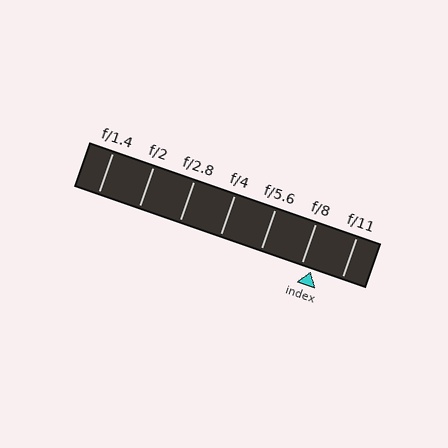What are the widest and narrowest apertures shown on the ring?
The widest aperture shown is f/1.4 and the narrowest is f/11.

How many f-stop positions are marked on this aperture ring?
There are 7 f-stop positions marked.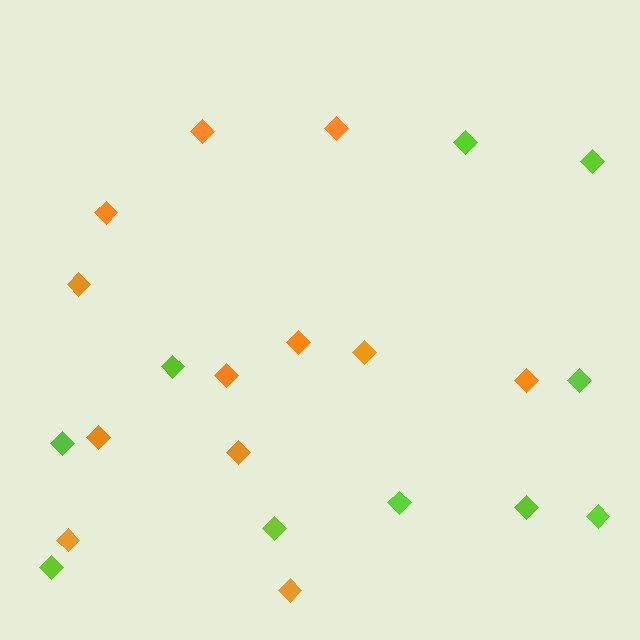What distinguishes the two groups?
There are 2 groups: one group of orange diamonds (12) and one group of lime diamonds (10).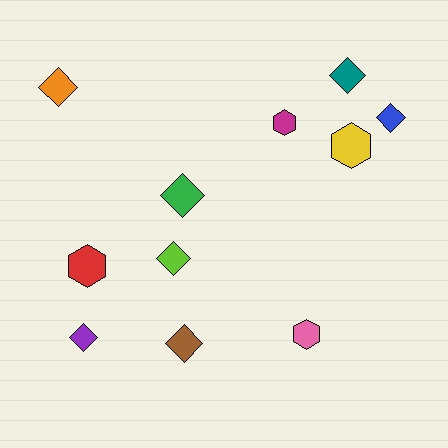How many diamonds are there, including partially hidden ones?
There are 7 diamonds.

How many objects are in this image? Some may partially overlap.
There are 11 objects.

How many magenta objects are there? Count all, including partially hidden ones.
There is 1 magenta object.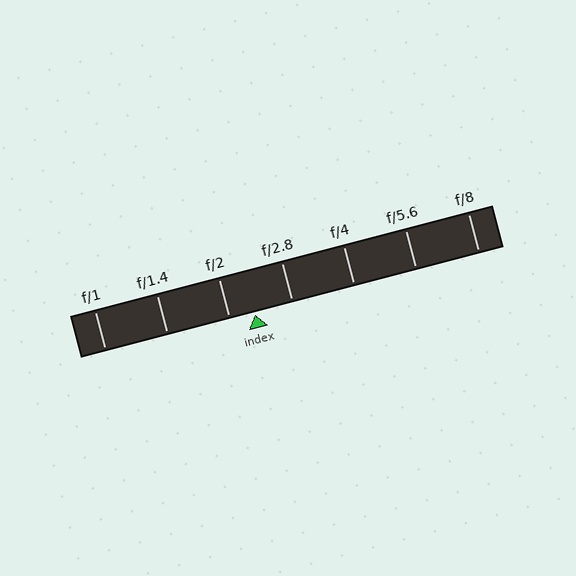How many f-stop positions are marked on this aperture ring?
There are 7 f-stop positions marked.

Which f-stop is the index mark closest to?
The index mark is closest to f/2.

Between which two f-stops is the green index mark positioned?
The index mark is between f/2 and f/2.8.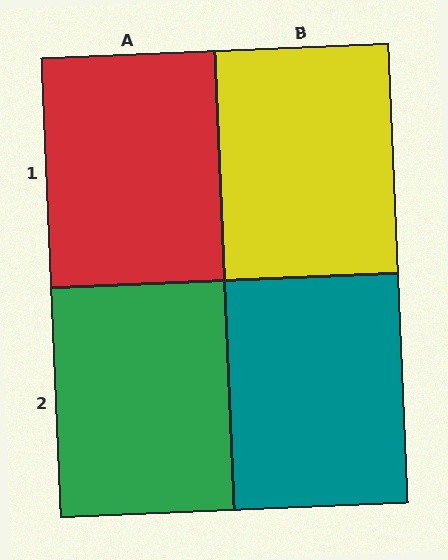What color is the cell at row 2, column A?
Green.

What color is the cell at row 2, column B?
Teal.